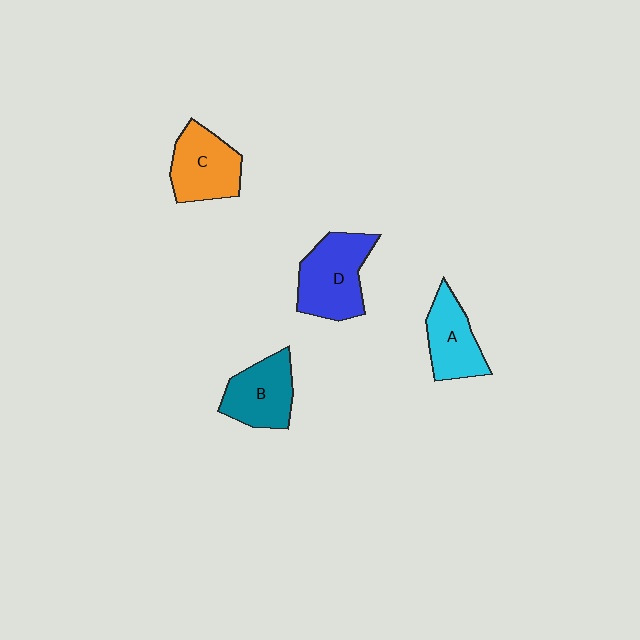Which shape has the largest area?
Shape D (blue).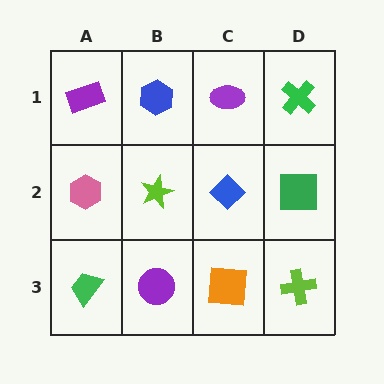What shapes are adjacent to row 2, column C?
A purple ellipse (row 1, column C), an orange square (row 3, column C), a lime star (row 2, column B), a green square (row 2, column D).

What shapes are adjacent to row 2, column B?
A blue hexagon (row 1, column B), a purple circle (row 3, column B), a pink hexagon (row 2, column A), a blue diamond (row 2, column C).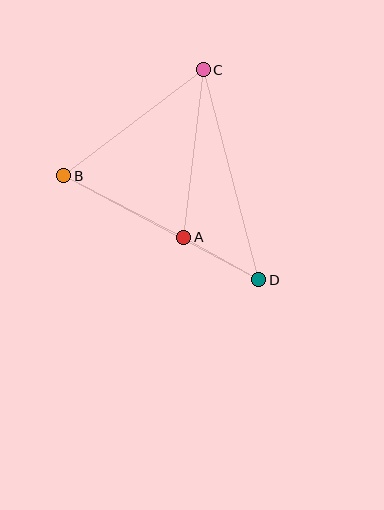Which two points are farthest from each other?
Points B and D are farthest from each other.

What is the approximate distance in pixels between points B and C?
The distance between B and C is approximately 175 pixels.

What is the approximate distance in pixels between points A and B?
The distance between A and B is approximately 135 pixels.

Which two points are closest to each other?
Points A and D are closest to each other.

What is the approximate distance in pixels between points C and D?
The distance between C and D is approximately 217 pixels.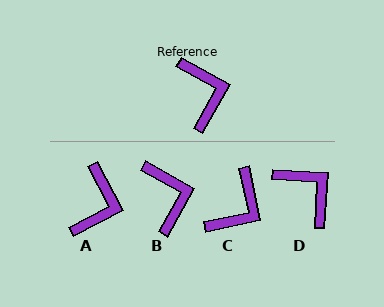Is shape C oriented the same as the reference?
No, it is off by about 49 degrees.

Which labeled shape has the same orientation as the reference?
B.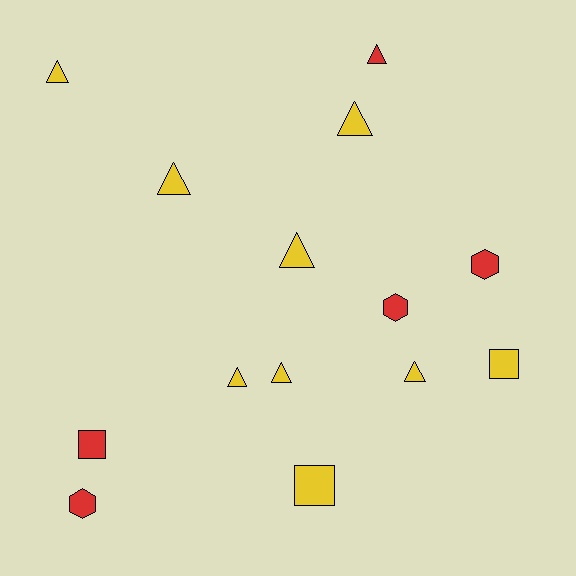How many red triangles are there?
There is 1 red triangle.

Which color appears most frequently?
Yellow, with 9 objects.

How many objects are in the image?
There are 14 objects.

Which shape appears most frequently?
Triangle, with 8 objects.